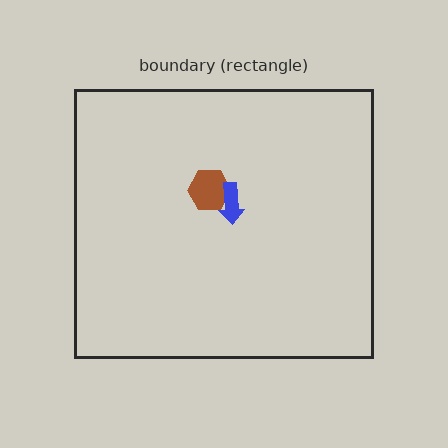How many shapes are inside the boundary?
2 inside, 0 outside.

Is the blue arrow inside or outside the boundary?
Inside.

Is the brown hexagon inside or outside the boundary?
Inside.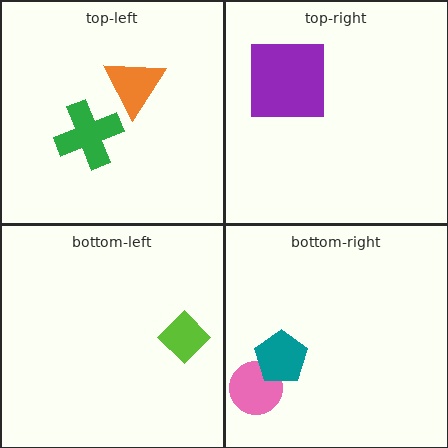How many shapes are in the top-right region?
1.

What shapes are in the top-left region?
The green cross, the orange triangle.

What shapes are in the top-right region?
The purple square.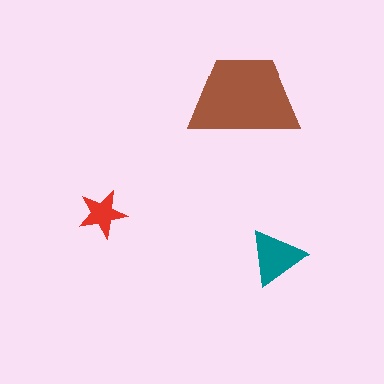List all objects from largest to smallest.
The brown trapezoid, the teal triangle, the red star.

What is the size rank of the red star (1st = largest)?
3rd.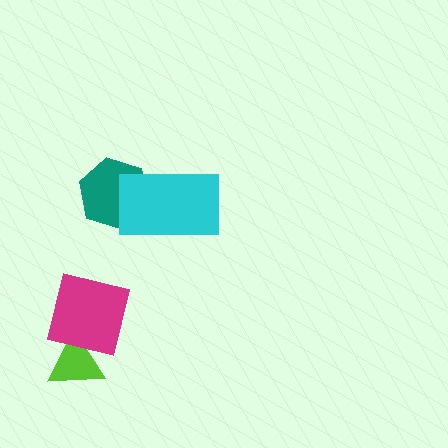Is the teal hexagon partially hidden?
Yes, it is partially covered by another shape.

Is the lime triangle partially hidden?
Yes, it is partially covered by another shape.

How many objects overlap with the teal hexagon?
1 object overlaps with the teal hexagon.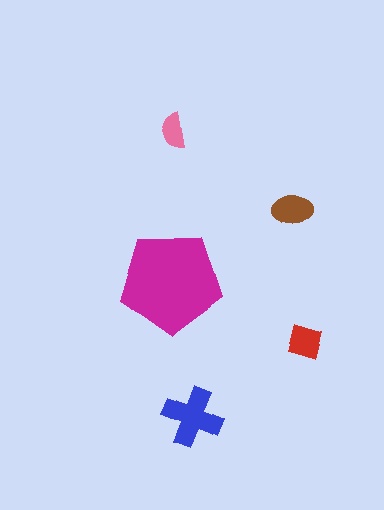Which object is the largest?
The magenta pentagon.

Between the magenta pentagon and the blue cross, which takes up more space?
The magenta pentagon.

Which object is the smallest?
The pink semicircle.